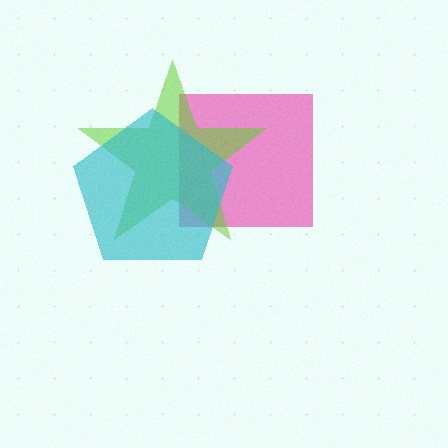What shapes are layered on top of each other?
The layered shapes are: a pink square, a lime star, a cyan pentagon.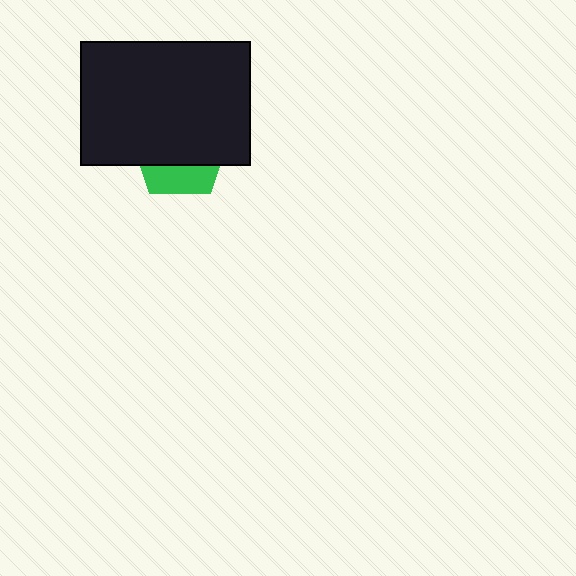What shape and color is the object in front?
The object in front is a black rectangle.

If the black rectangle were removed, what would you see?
You would see the complete green pentagon.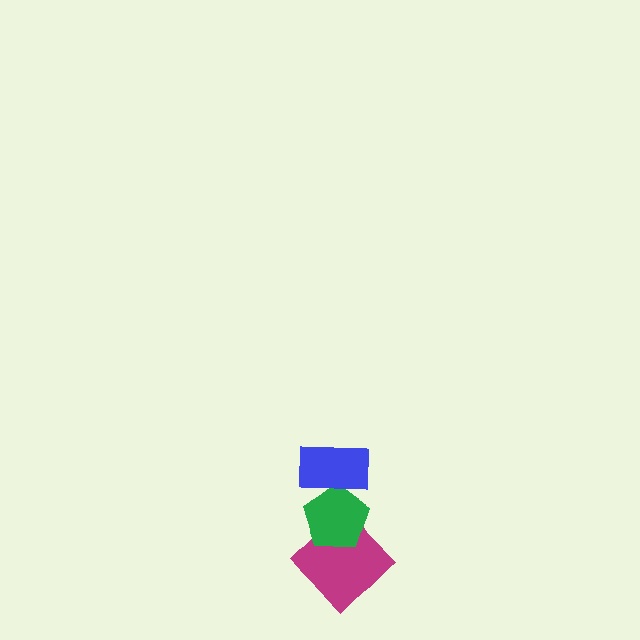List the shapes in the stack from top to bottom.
From top to bottom: the blue rectangle, the green pentagon, the magenta diamond.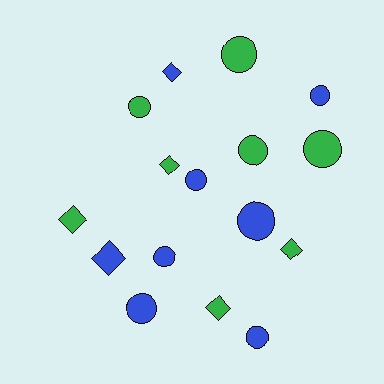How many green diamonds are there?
There are 4 green diamonds.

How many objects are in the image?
There are 16 objects.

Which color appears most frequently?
Green, with 8 objects.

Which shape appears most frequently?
Circle, with 10 objects.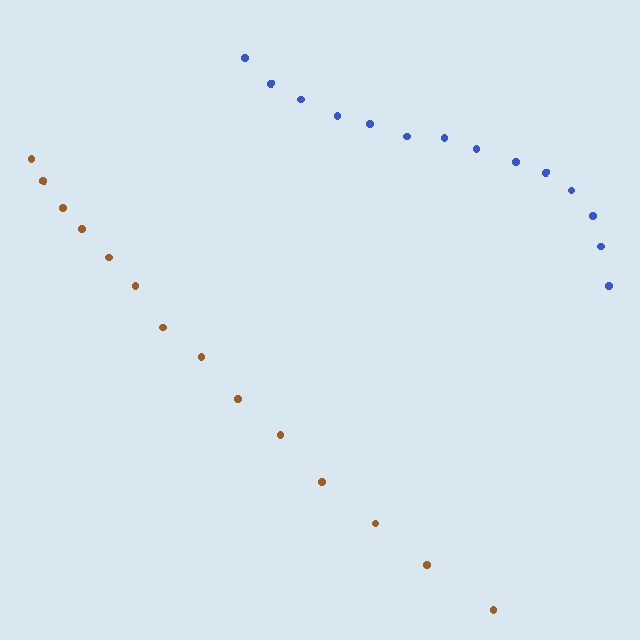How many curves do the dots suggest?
There are 2 distinct paths.